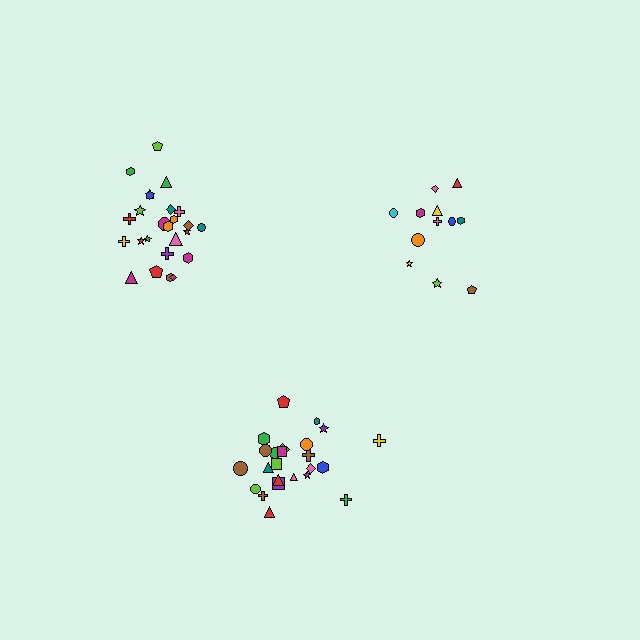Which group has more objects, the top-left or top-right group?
The top-left group.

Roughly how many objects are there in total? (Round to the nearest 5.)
Roughly 60 objects in total.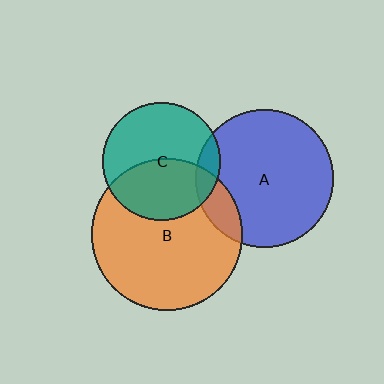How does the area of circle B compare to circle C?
Approximately 1.6 times.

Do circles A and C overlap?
Yes.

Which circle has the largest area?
Circle B (orange).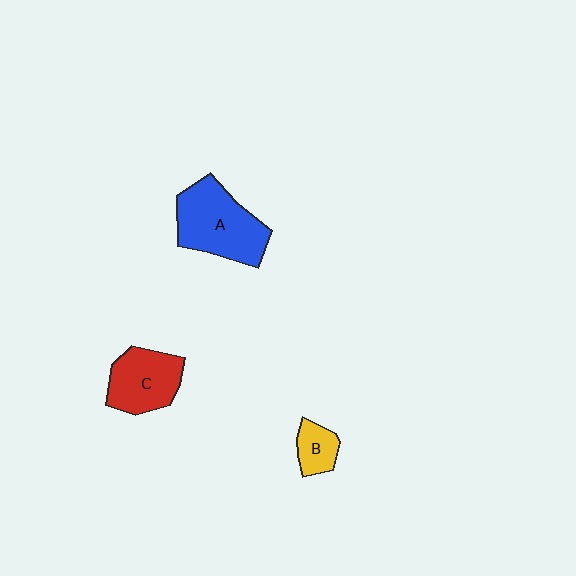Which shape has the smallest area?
Shape B (yellow).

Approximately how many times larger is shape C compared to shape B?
Approximately 2.1 times.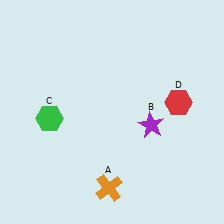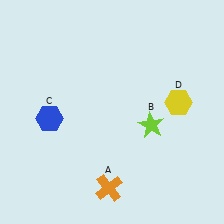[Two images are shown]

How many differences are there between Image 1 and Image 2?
There are 3 differences between the two images.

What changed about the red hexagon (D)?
In Image 1, D is red. In Image 2, it changed to yellow.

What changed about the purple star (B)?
In Image 1, B is purple. In Image 2, it changed to lime.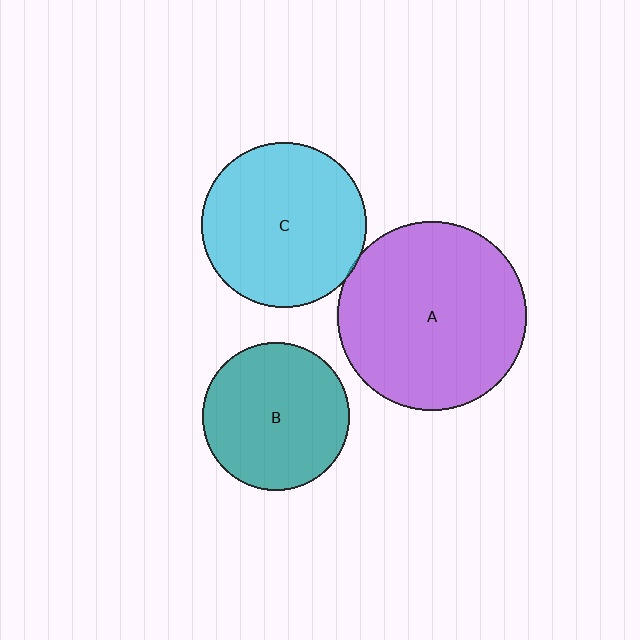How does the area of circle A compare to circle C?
Approximately 1.3 times.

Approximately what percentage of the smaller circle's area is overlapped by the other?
Approximately 5%.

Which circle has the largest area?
Circle A (purple).